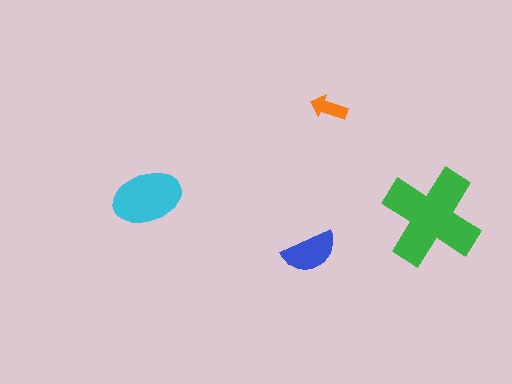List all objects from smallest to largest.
The orange arrow, the blue semicircle, the cyan ellipse, the green cross.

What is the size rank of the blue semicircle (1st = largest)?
3rd.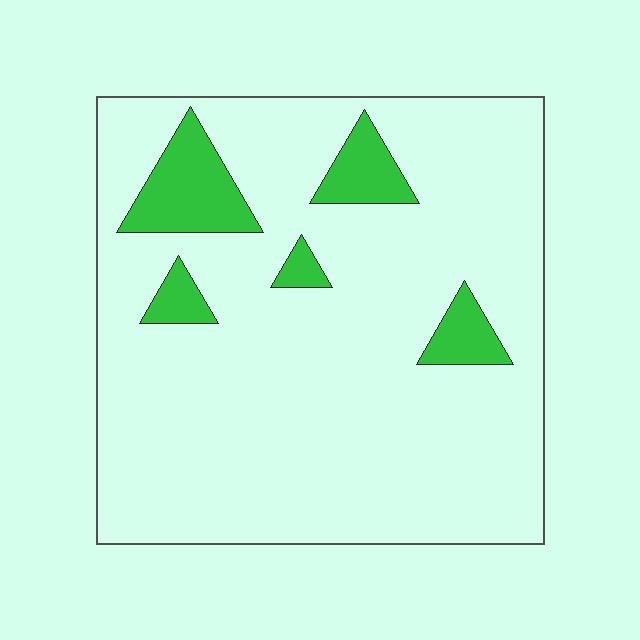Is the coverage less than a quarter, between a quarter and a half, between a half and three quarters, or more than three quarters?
Less than a quarter.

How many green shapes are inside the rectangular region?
5.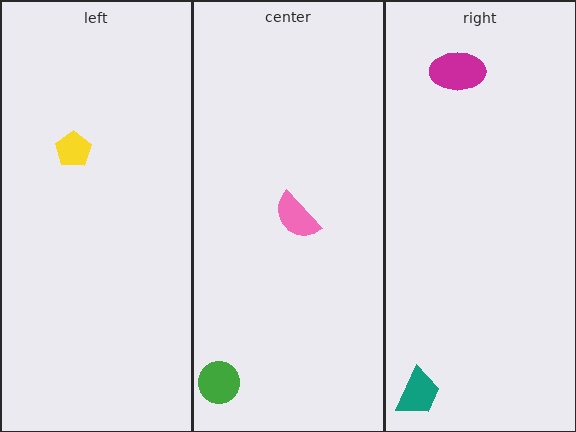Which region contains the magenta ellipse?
The right region.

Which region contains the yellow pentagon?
The left region.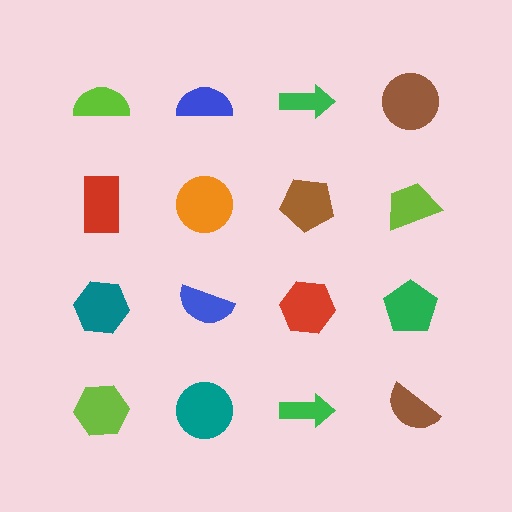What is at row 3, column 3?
A red hexagon.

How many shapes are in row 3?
4 shapes.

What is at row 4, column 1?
A lime hexagon.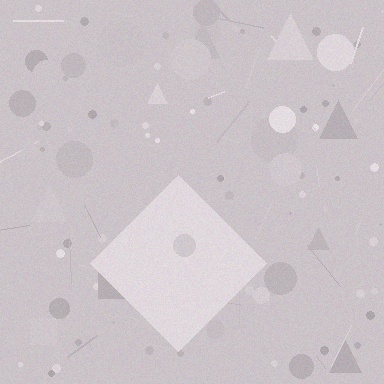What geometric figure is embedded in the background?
A diamond is embedded in the background.